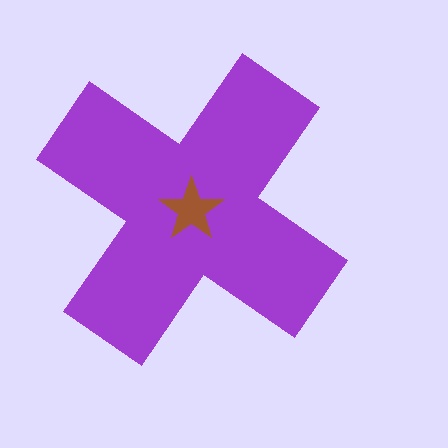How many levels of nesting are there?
2.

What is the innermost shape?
The brown star.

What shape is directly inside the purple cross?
The brown star.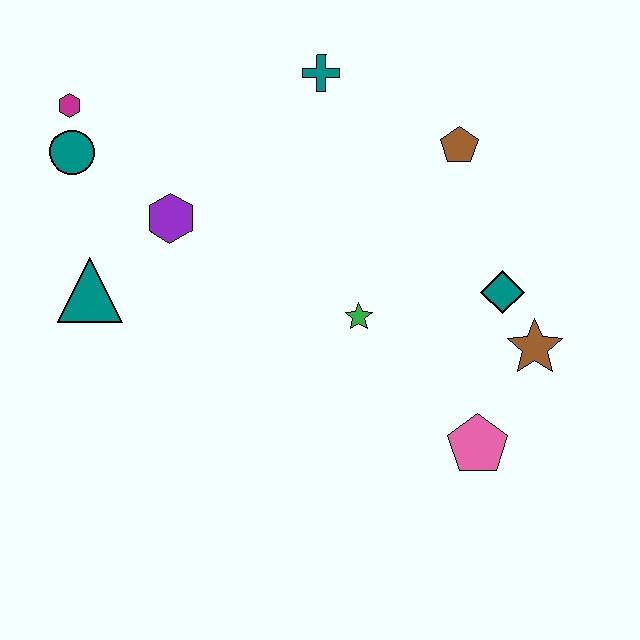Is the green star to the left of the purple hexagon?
No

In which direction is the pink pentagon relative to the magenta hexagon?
The pink pentagon is to the right of the magenta hexagon.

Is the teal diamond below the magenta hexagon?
Yes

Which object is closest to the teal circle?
The magenta hexagon is closest to the teal circle.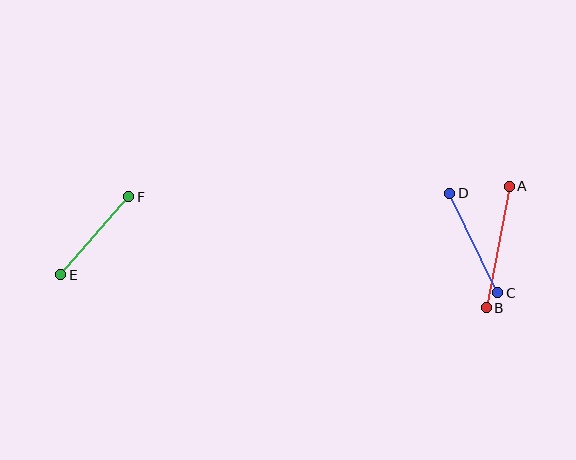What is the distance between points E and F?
The distance is approximately 103 pixels.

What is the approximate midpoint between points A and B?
The midpoint is at approximately (498, 247) pixels.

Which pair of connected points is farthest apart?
Points A and B are farthest apart.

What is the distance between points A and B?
The distance is approximately 124 pixels.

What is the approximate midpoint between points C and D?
The midpoint is at approximately (474, 243) pixels.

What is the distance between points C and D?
The distance is approximately 110 pixels.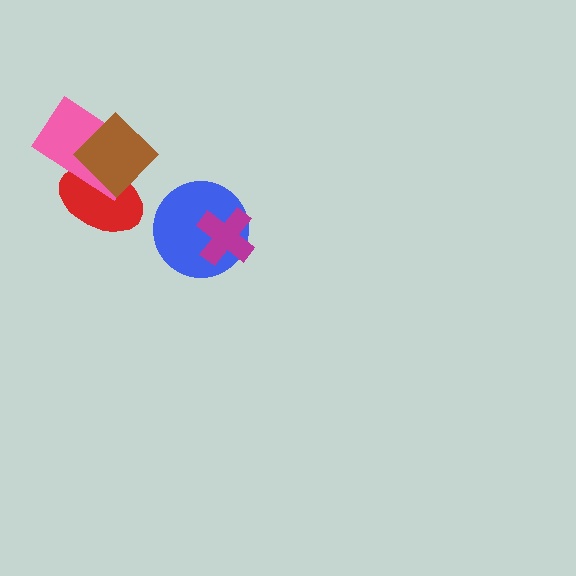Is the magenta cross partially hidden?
No, no other shape covers it.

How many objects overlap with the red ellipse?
2 objects overlap with the red ellipse.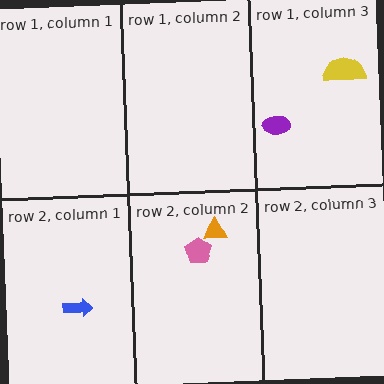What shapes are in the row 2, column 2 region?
The orange triangle, the pink pentagon.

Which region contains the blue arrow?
The row 2, column 1 region.